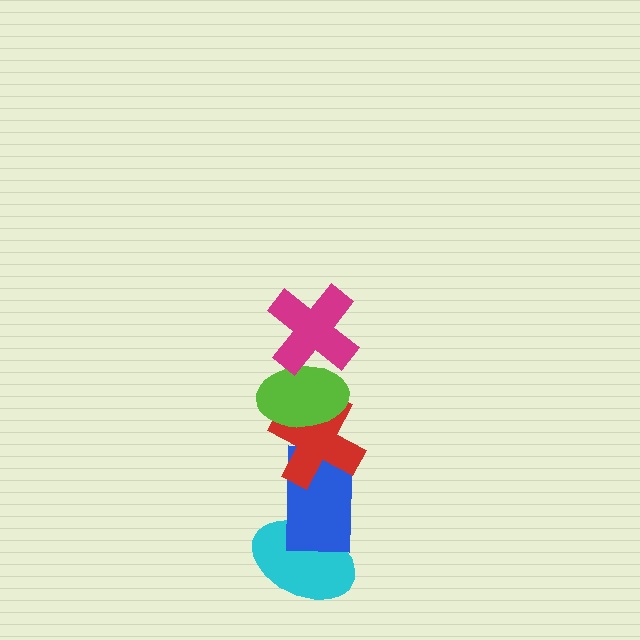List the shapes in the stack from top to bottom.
From top to bottom: the magenta cross, the lime ellipse, the red cross, the blue rectangle, the cyan ellipse.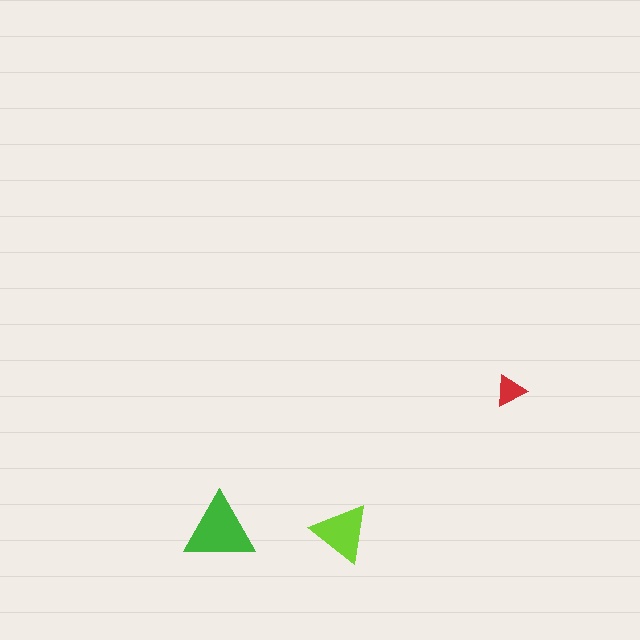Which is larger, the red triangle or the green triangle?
The green one.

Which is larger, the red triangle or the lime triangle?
The lime one.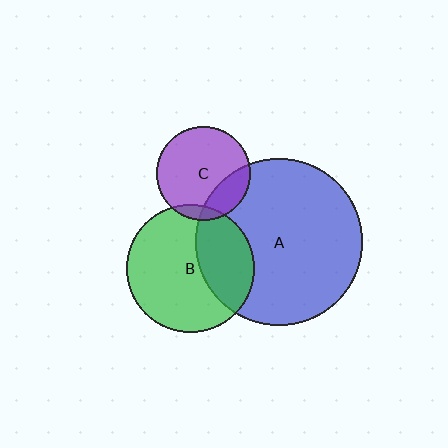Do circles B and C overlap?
Yes.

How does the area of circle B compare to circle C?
Approximately 1.9 times.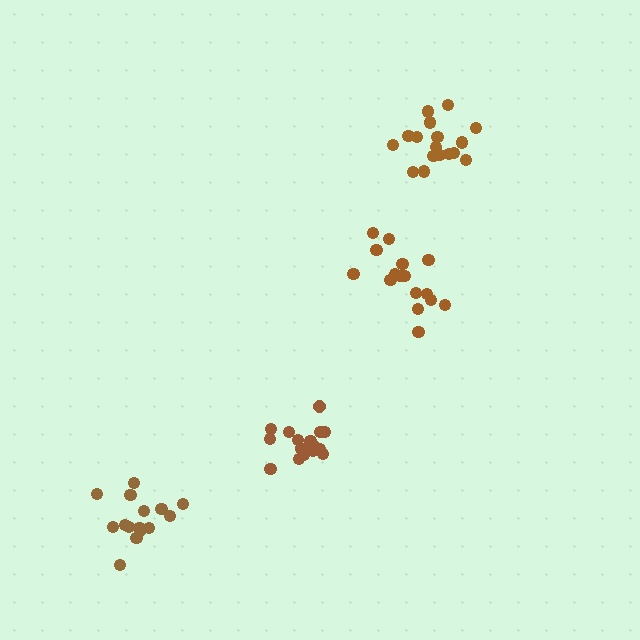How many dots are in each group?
Group 1: 17 dots, Group 2: 17 dots, Group 3: 16 dots, Group 4: 15 dots (65 total).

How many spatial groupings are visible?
There are 4 spatial groupings.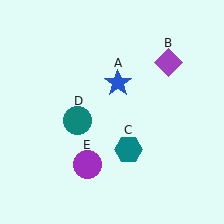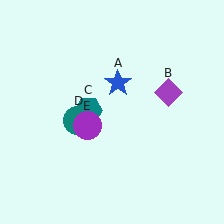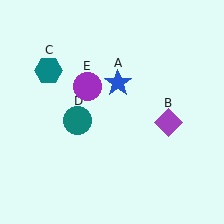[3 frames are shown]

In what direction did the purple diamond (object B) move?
The purple diamond (object B) moved down.